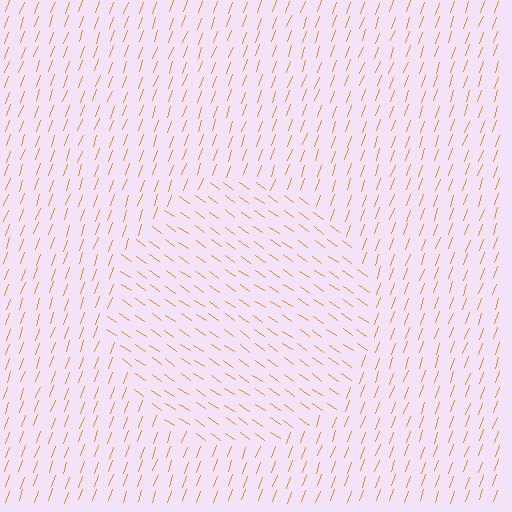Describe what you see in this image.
The image is filled with small orange line segments. A circle region in the image has lines oriented differently from the surrounding lines, creating a visible texture boundary.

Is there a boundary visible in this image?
Yes, there is a texture boundary formed by a change in line orientation.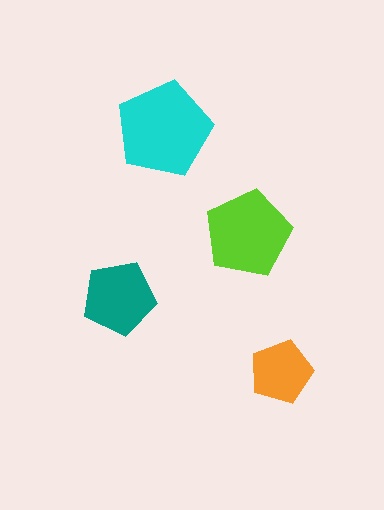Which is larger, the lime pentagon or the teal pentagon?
The lime one.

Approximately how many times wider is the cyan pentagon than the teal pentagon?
About 1.5 times wider.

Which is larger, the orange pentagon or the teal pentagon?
The teal one.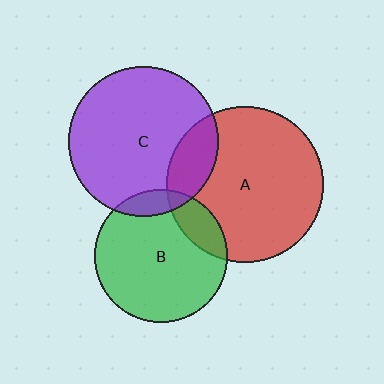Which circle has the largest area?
Circle A (red).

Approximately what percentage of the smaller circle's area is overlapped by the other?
Approximately 20%.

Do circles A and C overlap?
Yes.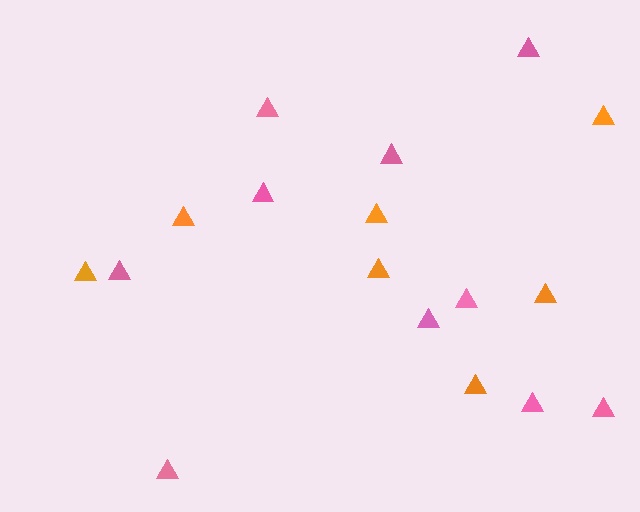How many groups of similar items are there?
There are 2 groups: one group of orange triangles (7) and one group of pink triangles (10).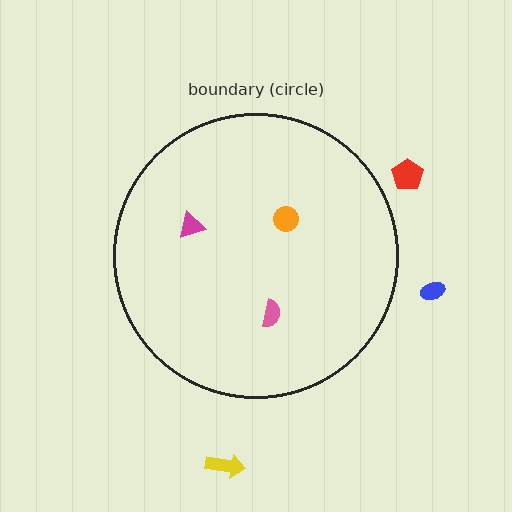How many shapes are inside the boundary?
3 inside, 3 outside.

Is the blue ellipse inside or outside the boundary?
Outside.